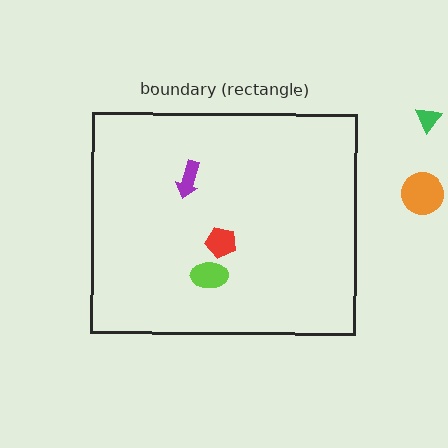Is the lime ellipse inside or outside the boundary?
Inside.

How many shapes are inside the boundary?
3 inside, 2 outside.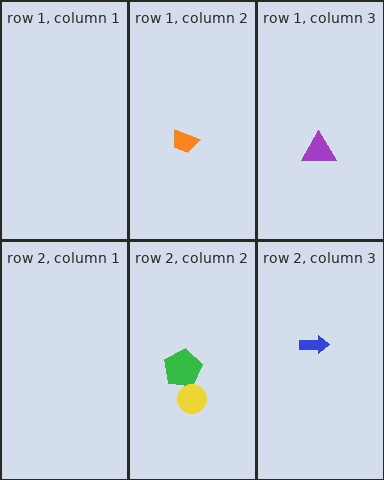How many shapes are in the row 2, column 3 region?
1.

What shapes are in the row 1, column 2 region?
The orange trapezoid.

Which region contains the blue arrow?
The row 2, column 3 region.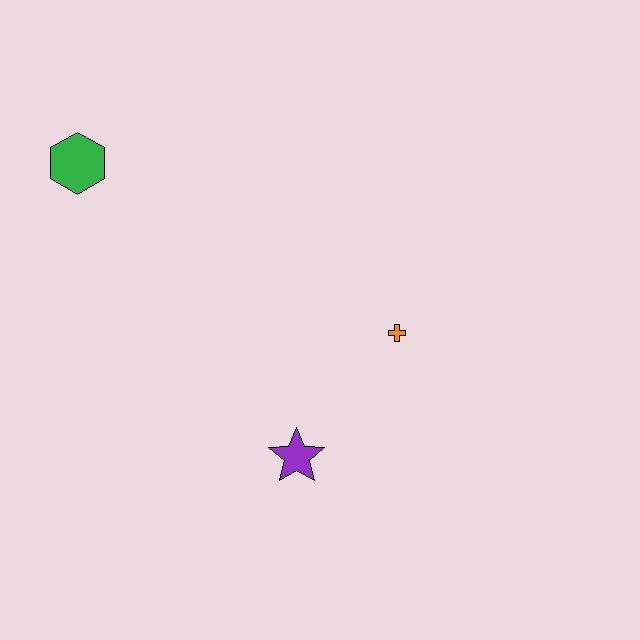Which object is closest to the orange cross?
The purple star is closest to the orange cross.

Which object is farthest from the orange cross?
The green hexagon is farthest from the orange cross.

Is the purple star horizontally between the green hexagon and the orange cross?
Yes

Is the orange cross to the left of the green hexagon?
No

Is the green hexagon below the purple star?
No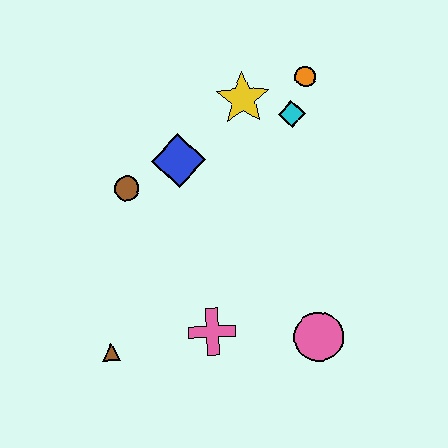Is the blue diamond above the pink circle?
Yes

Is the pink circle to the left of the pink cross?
No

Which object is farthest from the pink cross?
The orange circle is farthest from the pink cross.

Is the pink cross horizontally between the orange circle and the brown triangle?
Yes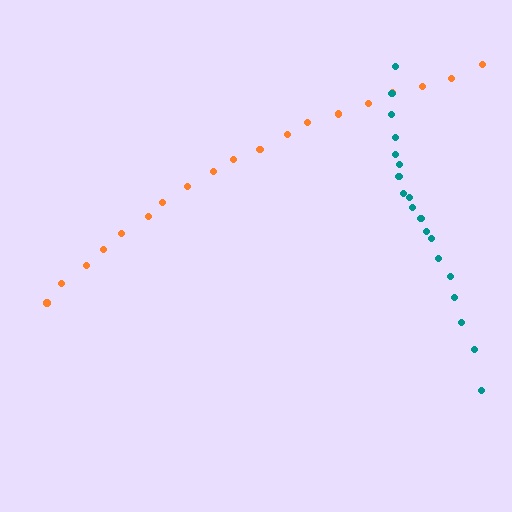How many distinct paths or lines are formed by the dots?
There are 2 distinct paths.